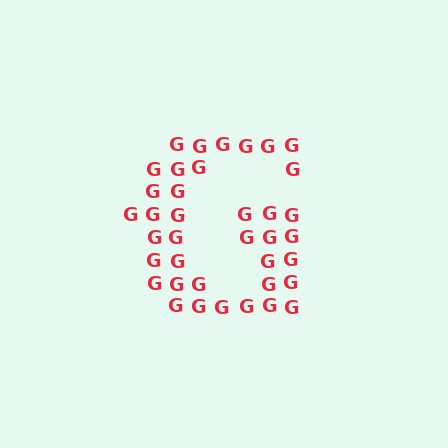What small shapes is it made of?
It is made of small letter G's.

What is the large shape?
The large shape is the letter G.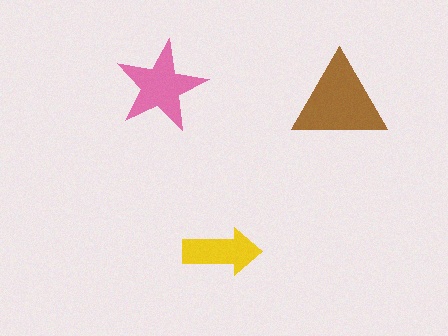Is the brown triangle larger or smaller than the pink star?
Larger.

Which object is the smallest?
The yellow arrow.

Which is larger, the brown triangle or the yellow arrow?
The brown triangle.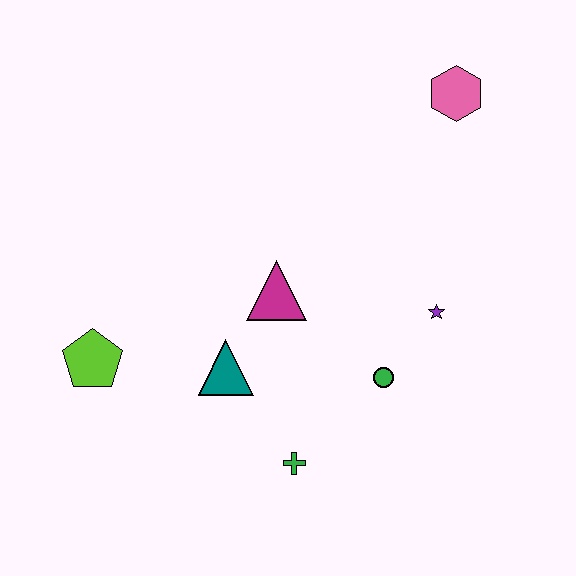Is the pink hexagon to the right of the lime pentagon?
Yes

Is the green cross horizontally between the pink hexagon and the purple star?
No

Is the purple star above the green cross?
Yes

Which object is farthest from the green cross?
The pink hexagon is farthest from the green cross.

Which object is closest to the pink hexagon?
The purple star is closest to the pink hexagon.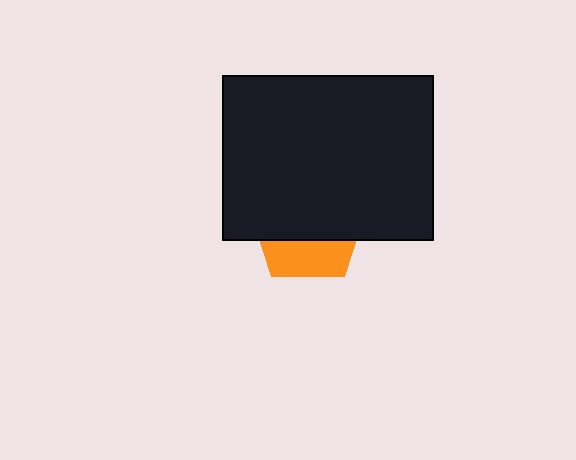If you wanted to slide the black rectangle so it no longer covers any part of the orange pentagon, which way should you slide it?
Slide it up — that is the most direct way to separate the two shapes.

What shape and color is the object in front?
The object in front is a black rectangle.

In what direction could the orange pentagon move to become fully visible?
The orange pentagon could move down. That would shift it out from behind the black rectangle entirely.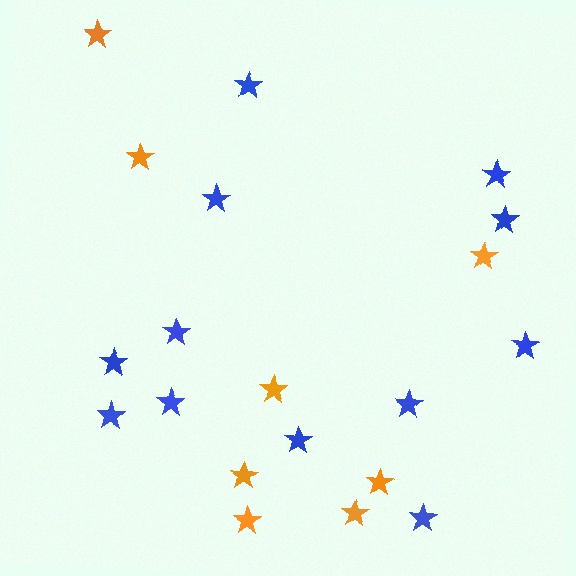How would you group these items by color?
There are 2 groups: one group of blue stars (12) and one group of orange stars (8).